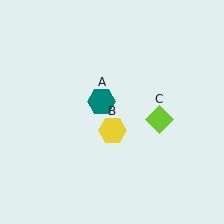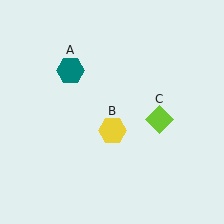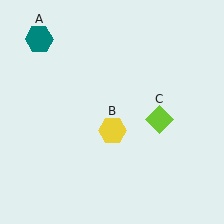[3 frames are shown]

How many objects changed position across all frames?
1 object changed position: teal hexagon (object A).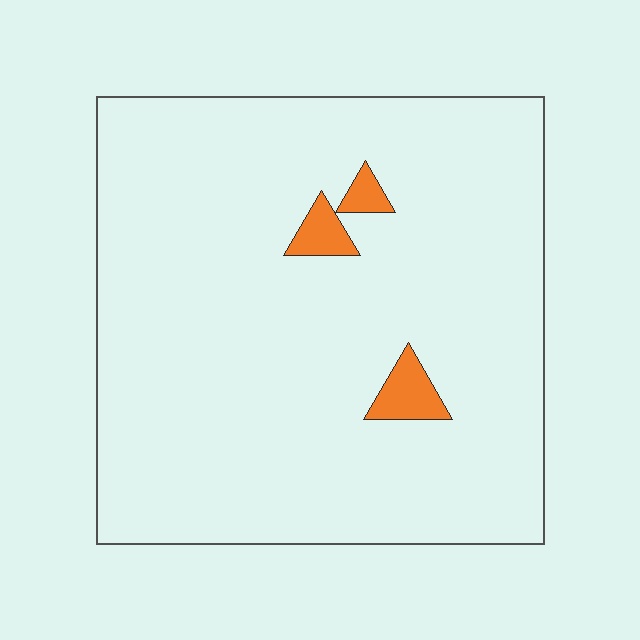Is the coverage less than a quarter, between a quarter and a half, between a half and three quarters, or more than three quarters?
Less than a quarter.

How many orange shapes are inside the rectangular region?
3.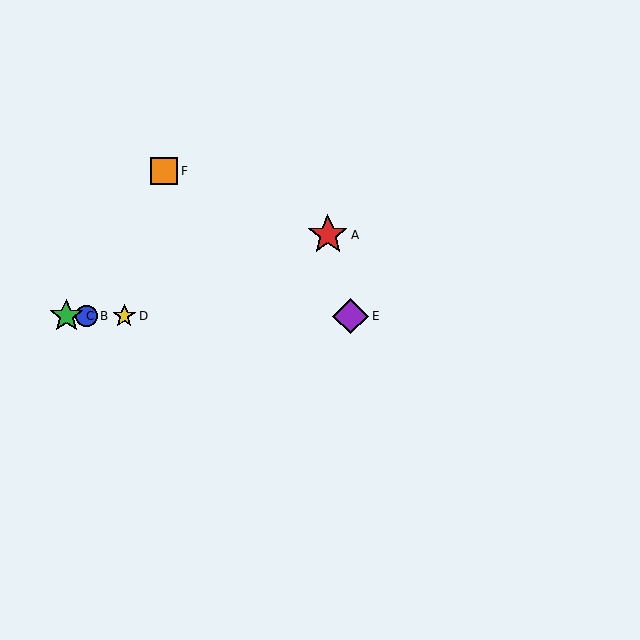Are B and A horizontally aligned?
No, B is at y≈316 and A is at y≈235.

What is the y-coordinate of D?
Object D is at y≈316.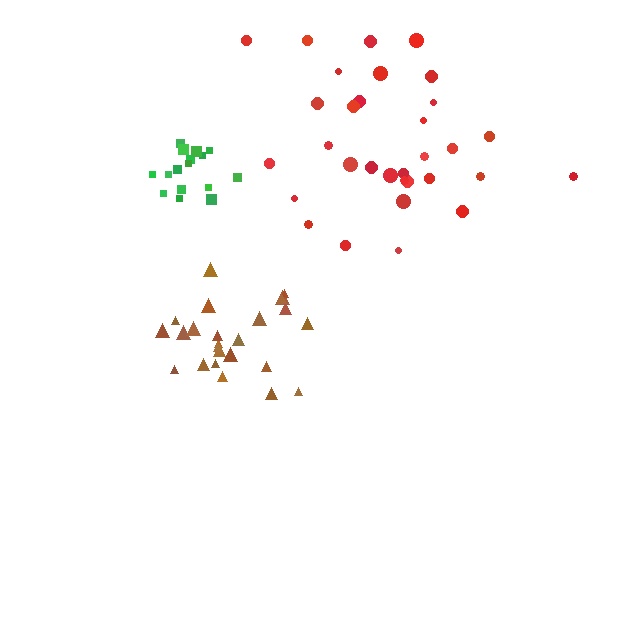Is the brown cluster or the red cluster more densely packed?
Brown.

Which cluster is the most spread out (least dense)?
Red.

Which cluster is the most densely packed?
Green.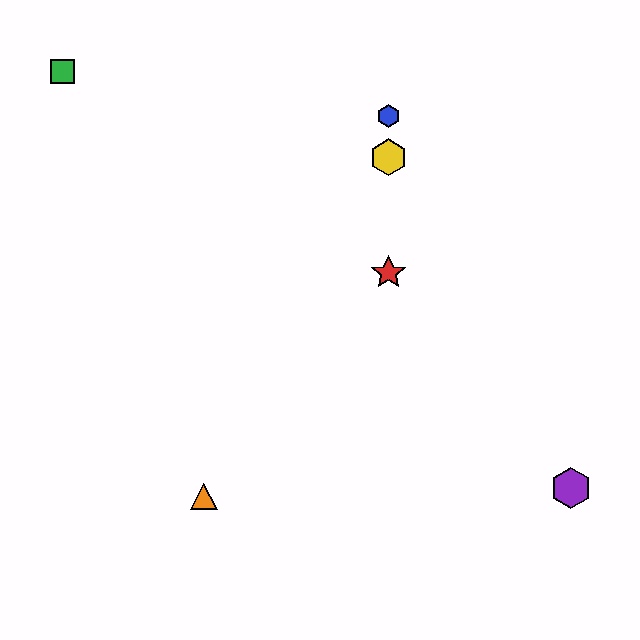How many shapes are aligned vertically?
3 shapes (the red star, the blue hexagon, the yellow hexagon) are aligned vertically.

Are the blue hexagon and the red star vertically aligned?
Yes, both are at x≈389.